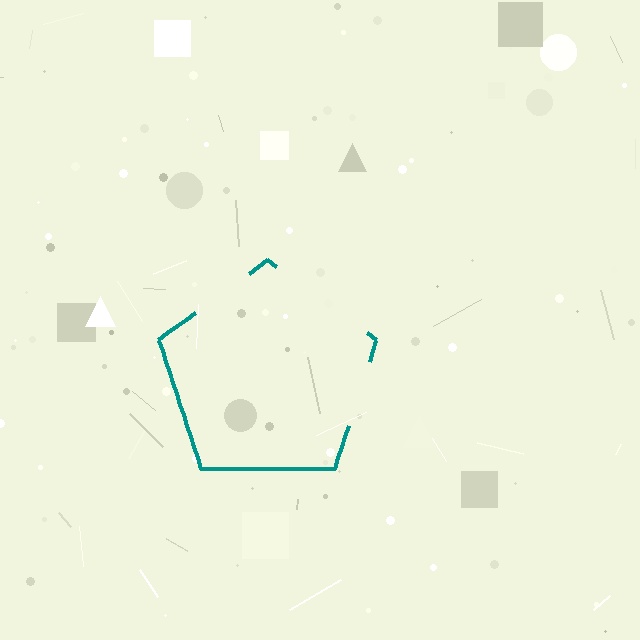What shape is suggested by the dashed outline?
The dashed outline suggests a pentagon.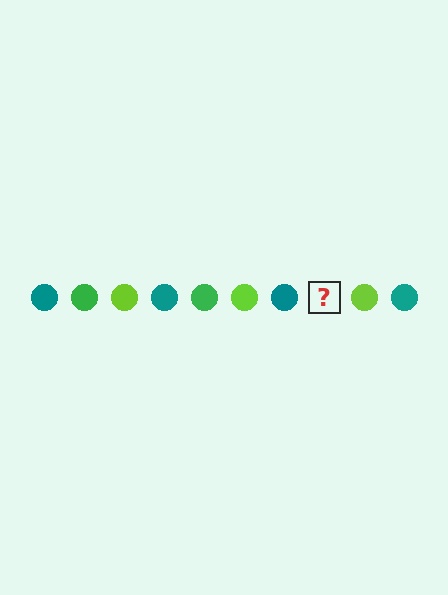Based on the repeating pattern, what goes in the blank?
The blank should be a green circle.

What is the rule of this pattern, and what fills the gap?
The rule is that the pattern cycles through teal, green, lime circles. The gap should be filled with a green circle.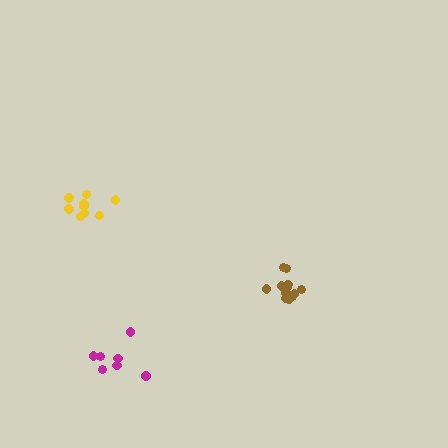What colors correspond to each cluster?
The clusters are colored: magenta, brown, yellow.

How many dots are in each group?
Group 1: 7 dots, Group 2: 12 dots, Group 3: 9 dots (28 total).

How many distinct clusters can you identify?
There are 3 distinct clusters.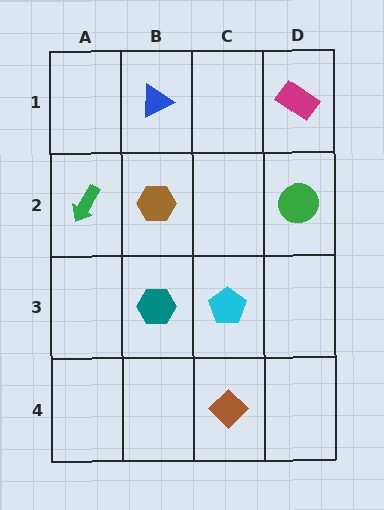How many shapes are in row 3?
2 shapes.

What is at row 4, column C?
A brown diamond.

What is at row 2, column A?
A green arrow.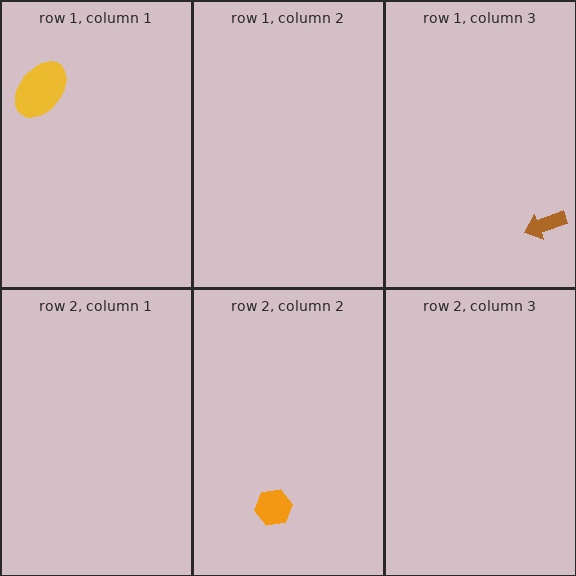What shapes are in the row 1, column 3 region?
The brown arrow.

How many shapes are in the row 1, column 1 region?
1.